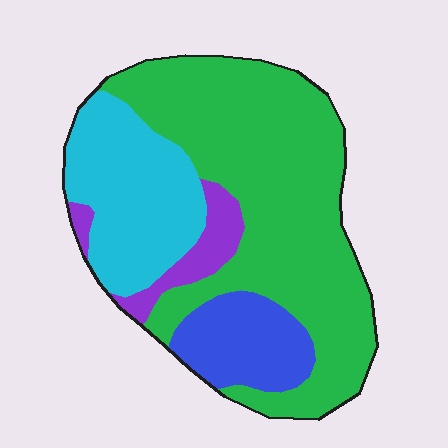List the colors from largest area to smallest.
From largest to smallest: green, cyan, blue, purple.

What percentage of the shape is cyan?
Cyan takes up about one quarter (1/4) of the shape.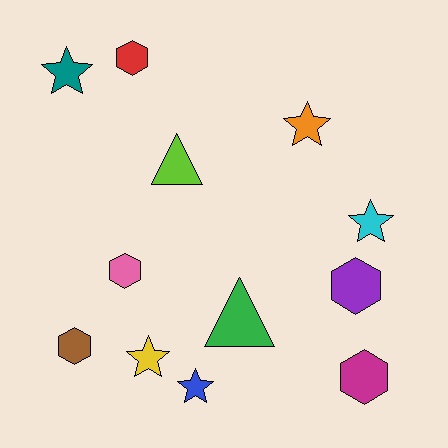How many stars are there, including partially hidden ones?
There are 5 stars.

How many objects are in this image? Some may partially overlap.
There are 12 objects.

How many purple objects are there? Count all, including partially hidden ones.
There is 1 purple object.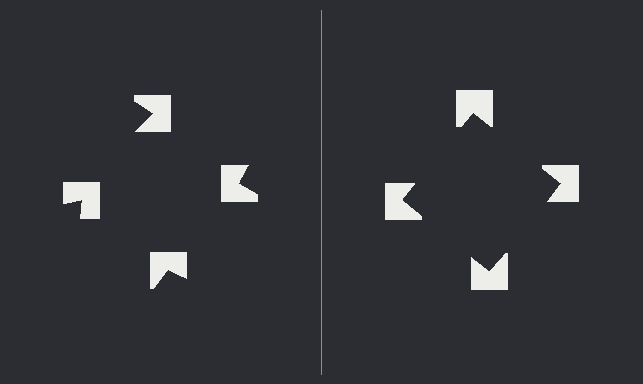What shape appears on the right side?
An illusory square.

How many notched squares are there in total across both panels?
8 — 4 on each side.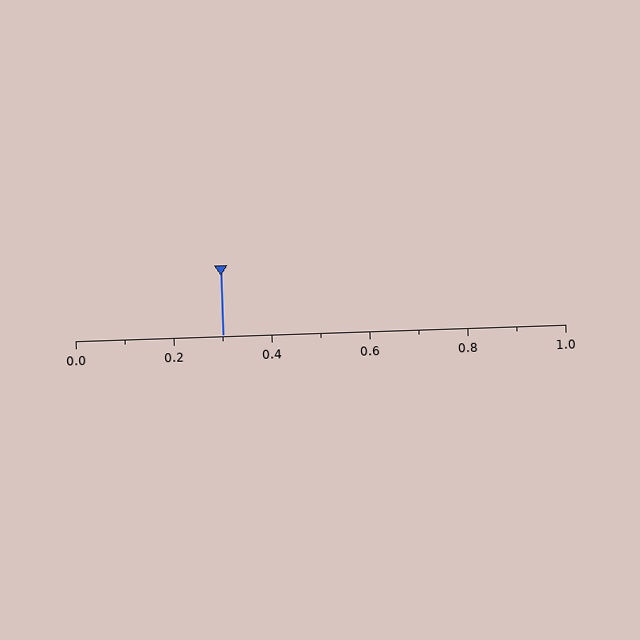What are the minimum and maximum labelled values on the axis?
The axis runs from 0.0 to 1.0.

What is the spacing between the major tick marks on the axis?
The major ticks are spaced 0.2 apart.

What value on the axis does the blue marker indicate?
The marker indicates approximately 0.3.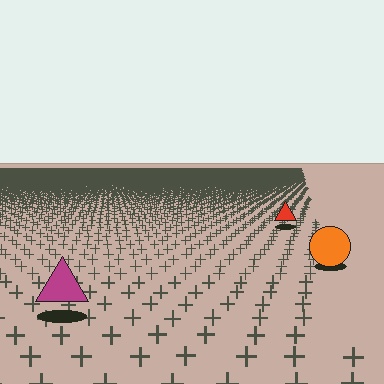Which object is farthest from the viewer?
The red triangle is farthest from the viewer. It appears smaller and the ground texture around it is denser.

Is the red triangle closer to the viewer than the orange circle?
No. The orange circle is closer — you can tell from the texture gradient: the ground texture is coarser near it.